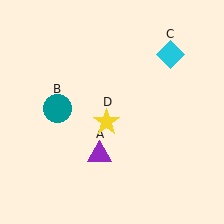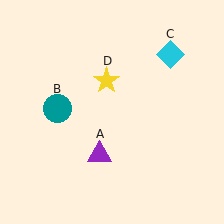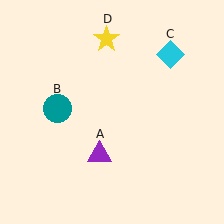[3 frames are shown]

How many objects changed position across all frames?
1 object changed position: yellow star (object D).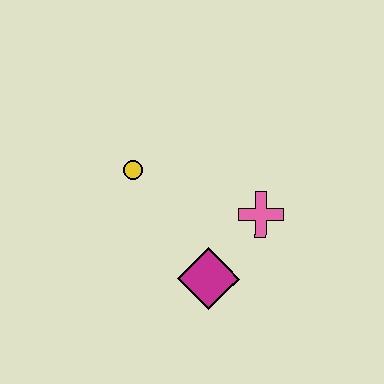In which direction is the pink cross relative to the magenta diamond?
The pink cross is above the magenta diamond.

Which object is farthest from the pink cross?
The yellow circle is farthest from the pink cross.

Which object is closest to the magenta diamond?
The pink cross is closest to the magenta diamond.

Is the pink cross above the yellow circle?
No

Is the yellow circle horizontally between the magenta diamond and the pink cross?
No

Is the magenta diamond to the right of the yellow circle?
Yes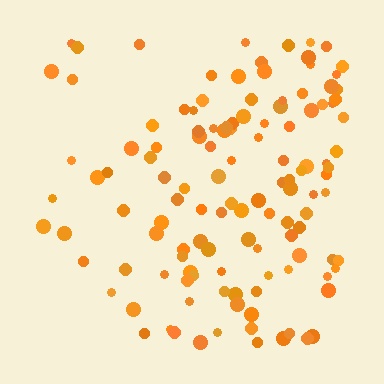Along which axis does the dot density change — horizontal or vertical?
Horizontal.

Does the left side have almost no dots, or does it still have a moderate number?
Still a moderate number, just noticeably fewer than the right.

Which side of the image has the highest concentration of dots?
The right.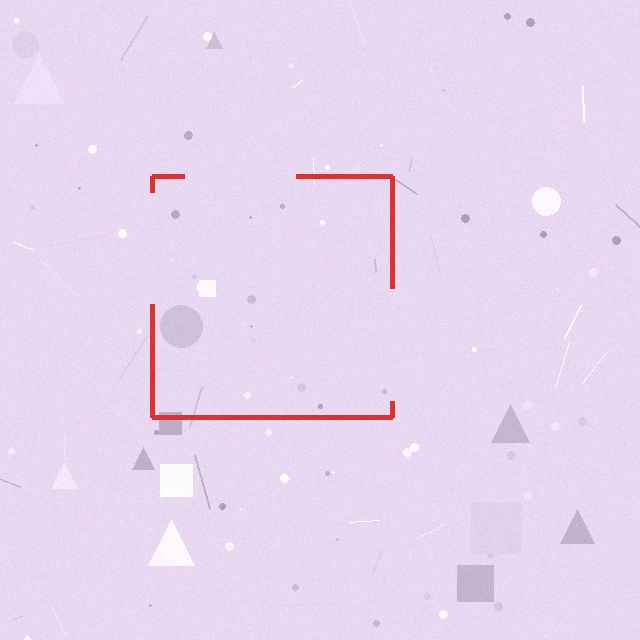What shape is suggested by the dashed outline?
The dashed outline suggests a square.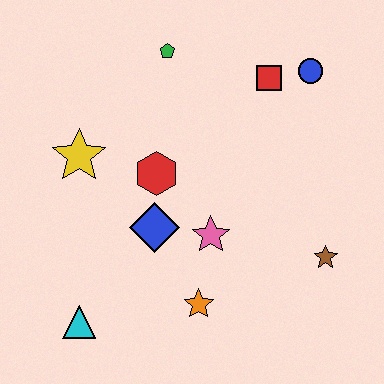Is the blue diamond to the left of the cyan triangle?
No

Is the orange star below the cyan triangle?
No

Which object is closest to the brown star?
The pink star is closest to the brown star.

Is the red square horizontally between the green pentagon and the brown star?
Yes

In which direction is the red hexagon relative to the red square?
The red hexagon is to the left of the red square.